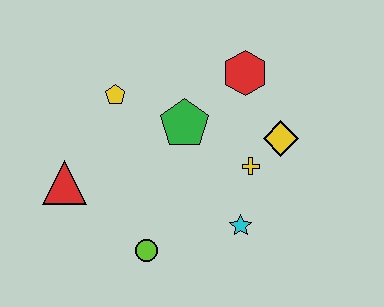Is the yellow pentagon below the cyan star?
No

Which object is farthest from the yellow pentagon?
The cyan star is farthest from the yellow pentagon.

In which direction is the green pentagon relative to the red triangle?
The green pentagon is to the right of the red triangle.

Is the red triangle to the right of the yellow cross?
No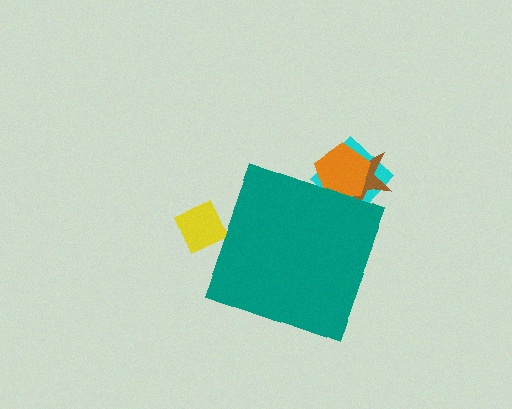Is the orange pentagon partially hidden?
Yes, the orange pentagon is partially hidden behind the teal diamond.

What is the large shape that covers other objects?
A teal diamond.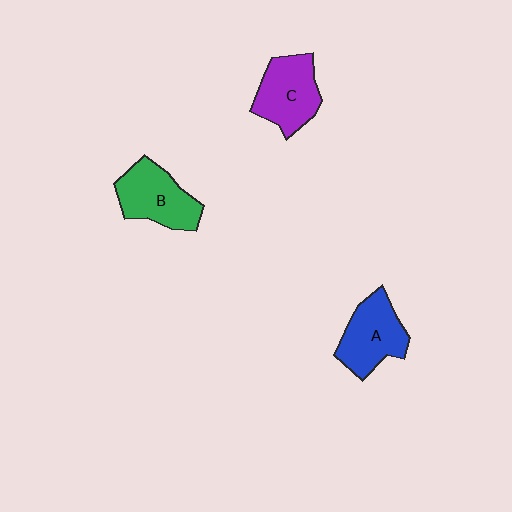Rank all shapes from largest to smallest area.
From largest to smallest: B (green), C (purple), A (blue).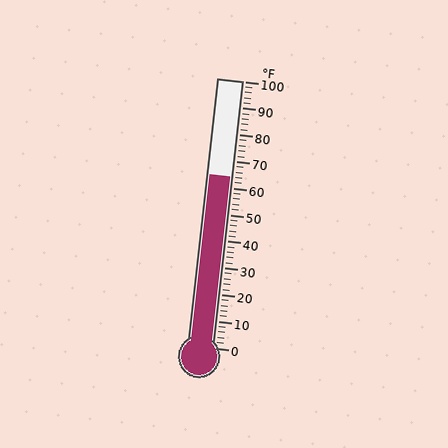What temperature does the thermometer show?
The thermometer shows approximately 64°F.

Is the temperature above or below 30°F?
The temperature is above 30°F.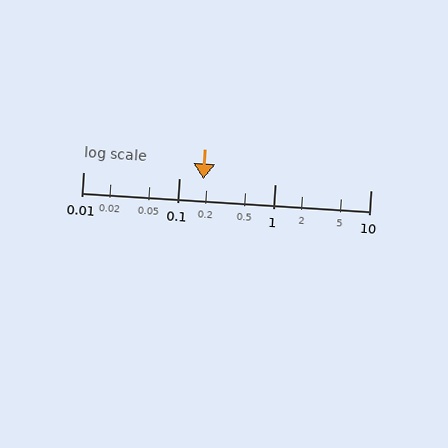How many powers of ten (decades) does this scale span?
The scale spans 3 decades, from 0.01 to 10.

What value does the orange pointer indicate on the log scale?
The pointer indicates approximately 0.18.